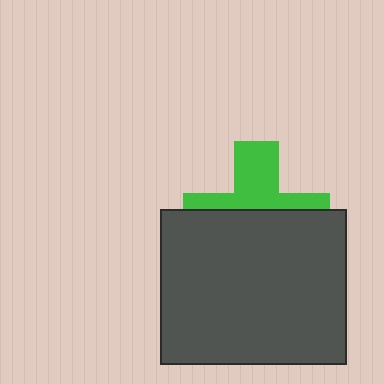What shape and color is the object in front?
The object in front is a dark gray rectangle.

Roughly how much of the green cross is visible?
A small part of it is visible (roughly 42%).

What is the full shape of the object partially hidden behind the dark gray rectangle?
The partially hidden object is a green cross.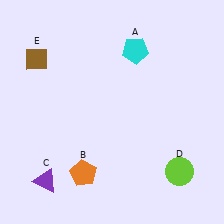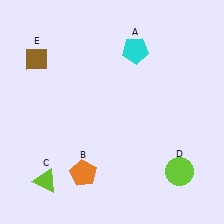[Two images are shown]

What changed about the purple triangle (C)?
In Image 1, C is purple. In Image 2, it changed to lime.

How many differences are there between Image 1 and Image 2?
There is 1 difference between the two images.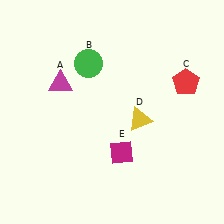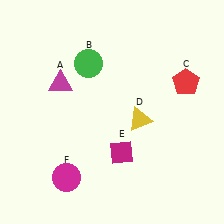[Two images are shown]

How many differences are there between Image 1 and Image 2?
There is 1 difference between the two images.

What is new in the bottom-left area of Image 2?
A magenta circle (F) was added in the bottom-left area of Image 2.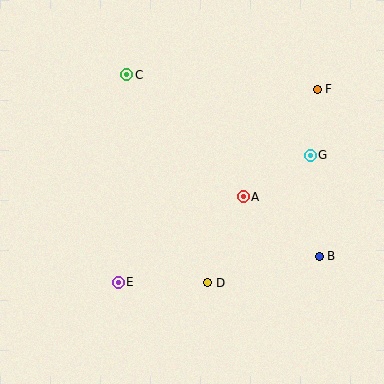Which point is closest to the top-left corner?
Point C is closest to the top-left corner.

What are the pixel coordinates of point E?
Point E is at (118, 282).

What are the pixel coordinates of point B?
Point B is at (319, 256).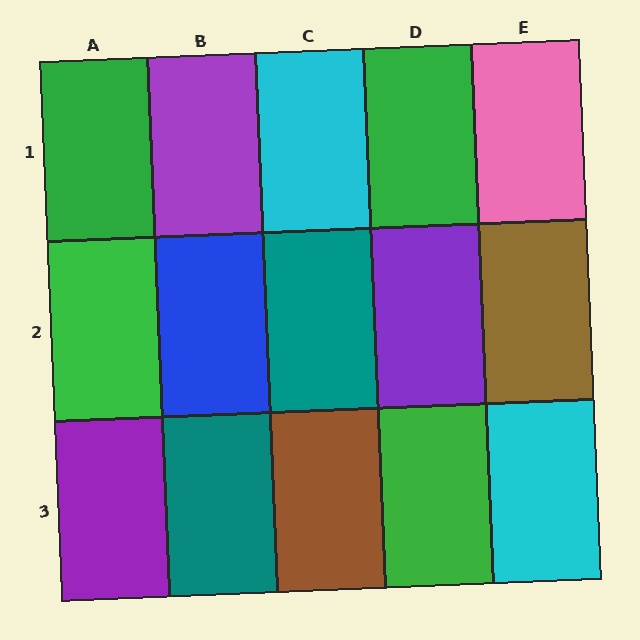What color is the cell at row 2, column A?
Green.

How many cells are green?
4 cells are green.